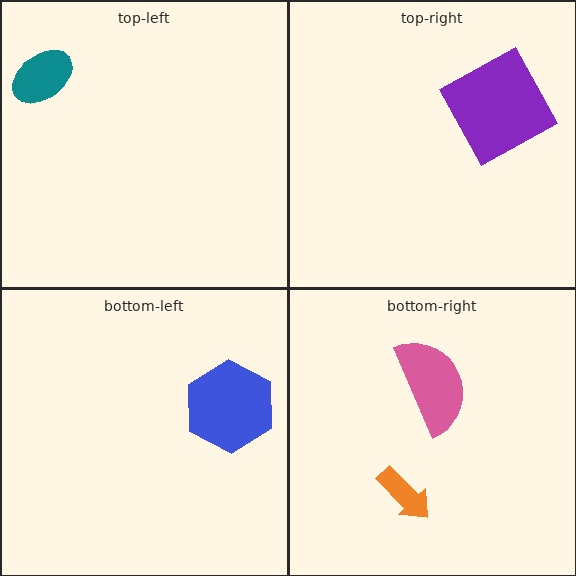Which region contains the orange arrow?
The bottom-right region.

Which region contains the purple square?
The top-right region.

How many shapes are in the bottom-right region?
2.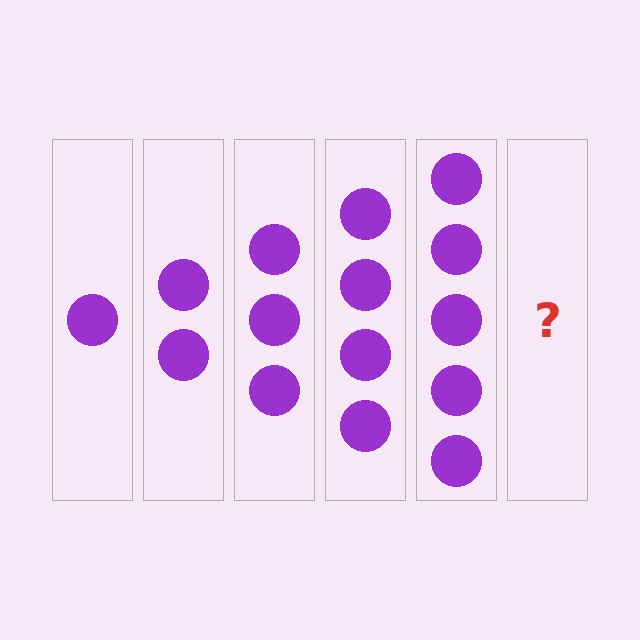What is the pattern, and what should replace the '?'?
The pattern is that each step adds one more circle. The '?' should be 6 circles.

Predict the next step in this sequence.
The next step is 6 circles.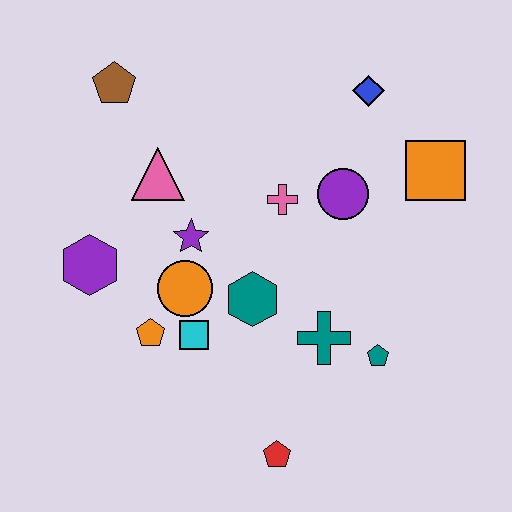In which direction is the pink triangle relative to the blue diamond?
The pink triangle is to the left of the blue diamond.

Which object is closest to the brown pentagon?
The pink triangle is closest to the brown pentagon.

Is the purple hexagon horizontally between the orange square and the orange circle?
No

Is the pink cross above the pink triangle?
No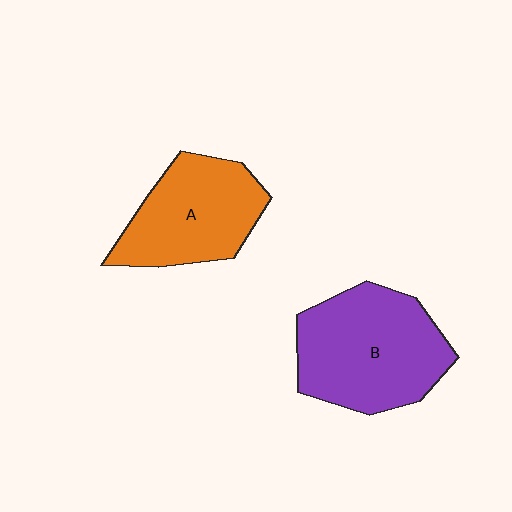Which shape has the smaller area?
Shape A (orange).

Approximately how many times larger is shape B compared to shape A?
Approximately 1.3 times.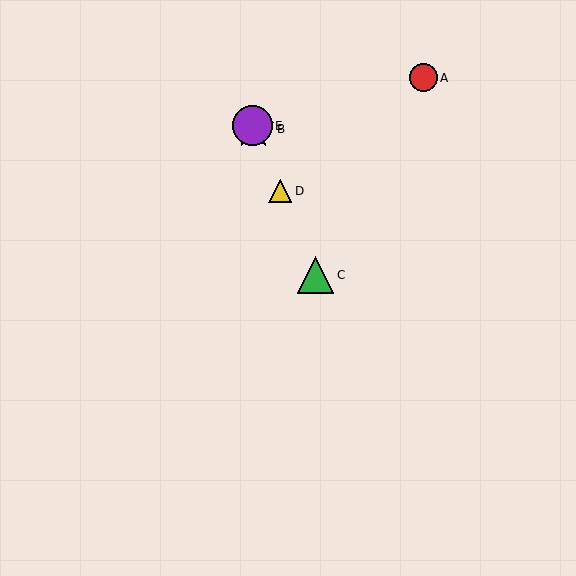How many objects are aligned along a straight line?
4 objects (B, C, D, E) are aligned along a straight line.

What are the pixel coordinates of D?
Object D is at (280, 191).